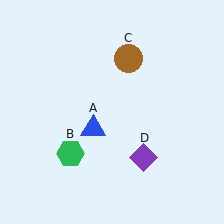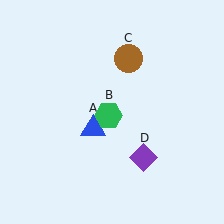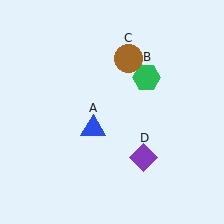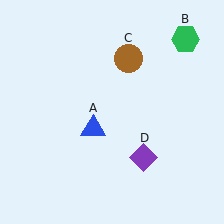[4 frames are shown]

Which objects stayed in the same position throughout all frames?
Blue triangle (object A) and brown circle (object C) and purple diamond (object D) remained stationary.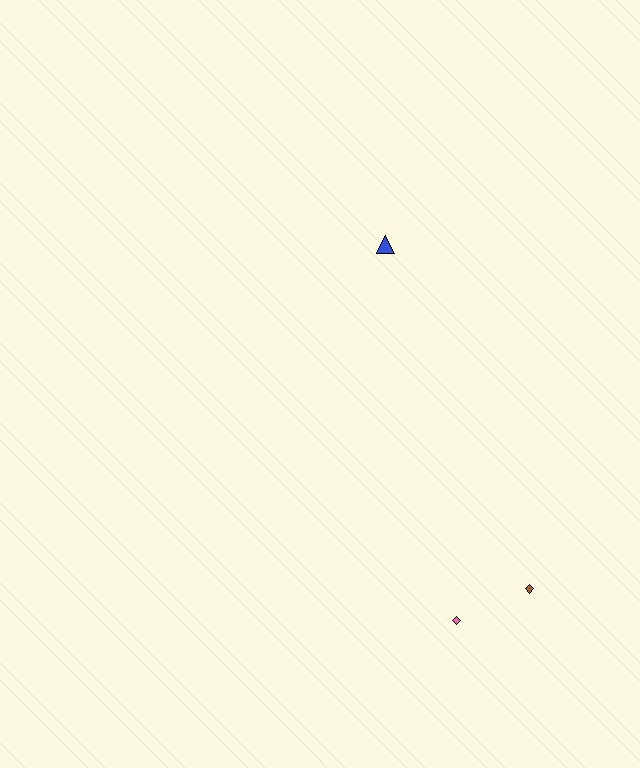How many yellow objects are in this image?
There are no yellow objects.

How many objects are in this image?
There are 3 objects.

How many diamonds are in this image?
There are 2 diamonds.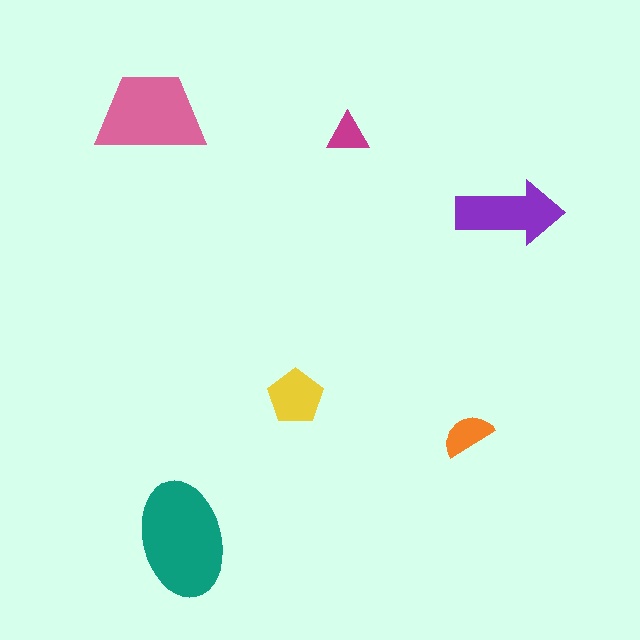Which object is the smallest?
The magenta triangle.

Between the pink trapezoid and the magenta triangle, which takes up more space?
The pink trapezoid.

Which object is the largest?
The teal ellipse.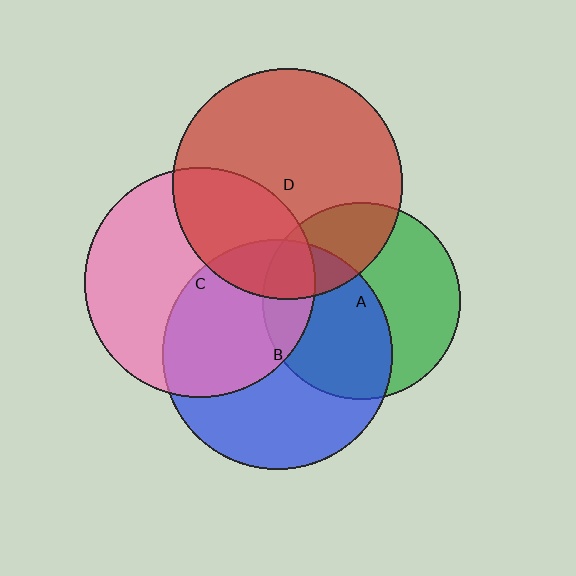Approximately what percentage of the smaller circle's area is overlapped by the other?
Approximately 30%.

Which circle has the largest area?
Circle C (pink).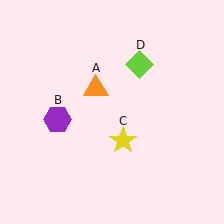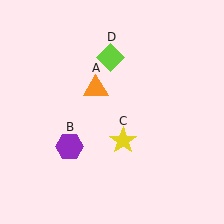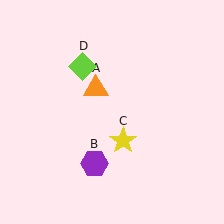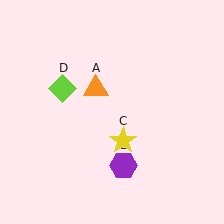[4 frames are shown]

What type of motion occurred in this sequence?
The purple hexagon (object B), lime diamond (object D) rotated counterclockwise around the center of the scene.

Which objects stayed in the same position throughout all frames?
Orange triangle (object A) and yellow star (object C) remained stationary.